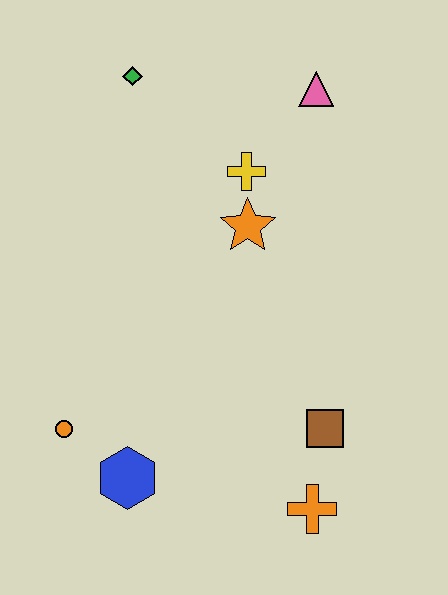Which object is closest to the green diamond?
The yellow cross is closest to the green diamond.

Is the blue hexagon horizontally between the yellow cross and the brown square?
No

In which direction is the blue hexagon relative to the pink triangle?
The blue hexagon is below the pink triangle.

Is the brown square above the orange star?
No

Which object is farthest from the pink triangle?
The blue hexagon is farthest from the pink triangle.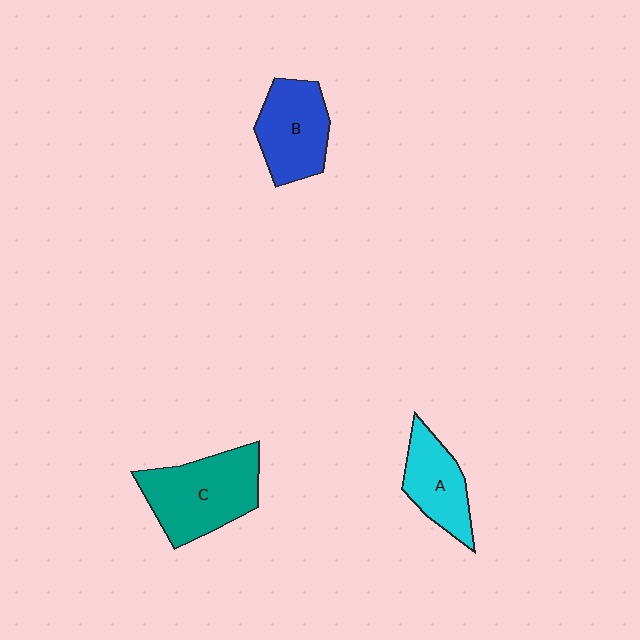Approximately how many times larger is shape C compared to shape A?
Approximately 1.6 times.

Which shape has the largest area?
Shape C (teal).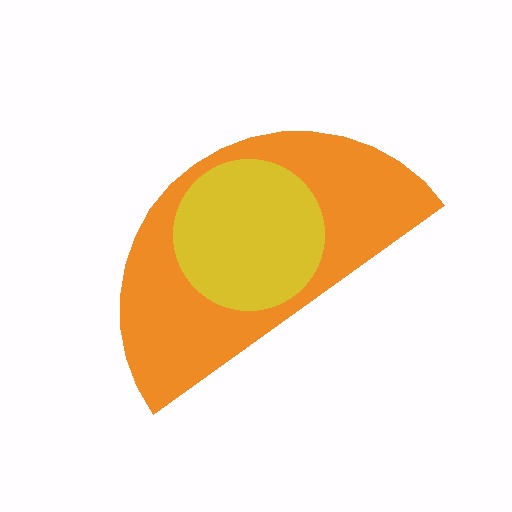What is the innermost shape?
The yellow circle.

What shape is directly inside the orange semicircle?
The yellow circle.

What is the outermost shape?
The orange semicircle.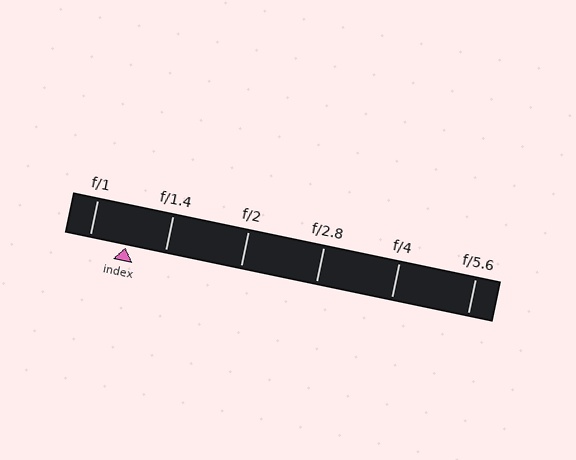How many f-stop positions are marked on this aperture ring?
There are 6 f-stop positions marked.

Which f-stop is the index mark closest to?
The index mark is closest to f/1.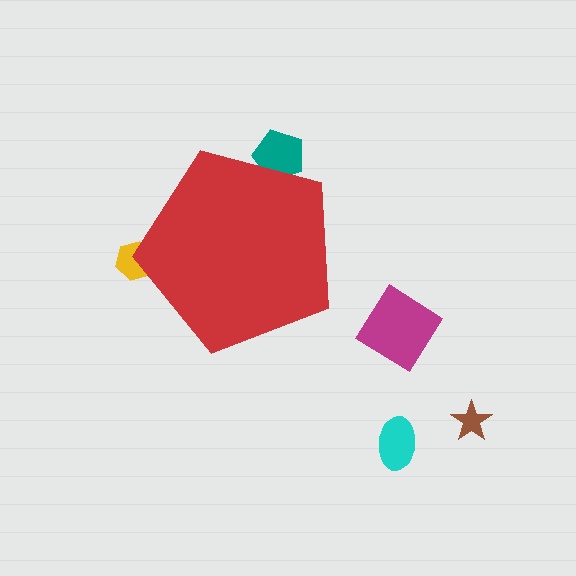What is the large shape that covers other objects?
A red pentagon.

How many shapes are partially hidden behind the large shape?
2 shapes are partially hidden.